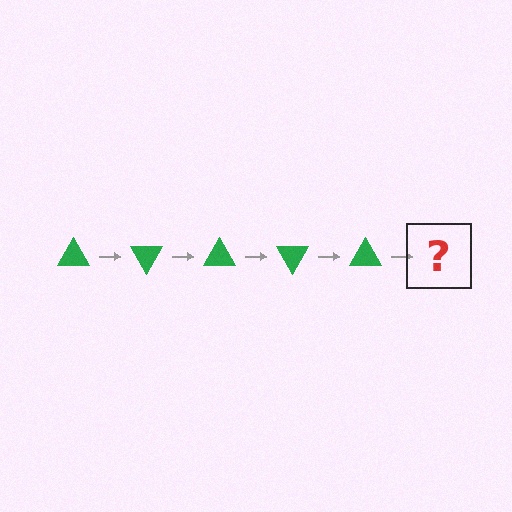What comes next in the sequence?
The next element should be a green triangle rotated 300 degrees.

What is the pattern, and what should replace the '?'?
The pattern is that the triangle rotates 60 degrees each step. The '?' should be a green triangle rotated 300 degrees.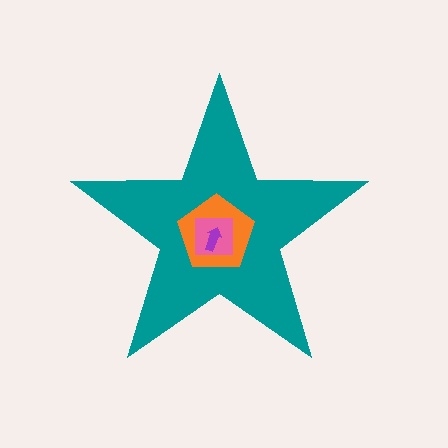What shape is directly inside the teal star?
The orange pentagon.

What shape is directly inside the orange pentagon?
The pink square.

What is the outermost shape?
The teal star.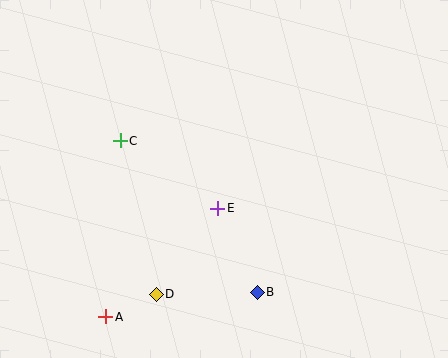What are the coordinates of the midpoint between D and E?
The midpoint between D and E is at (187, 251).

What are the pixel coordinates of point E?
Point E is at (218, 208).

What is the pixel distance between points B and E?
The distance between B and E is 93 pixels.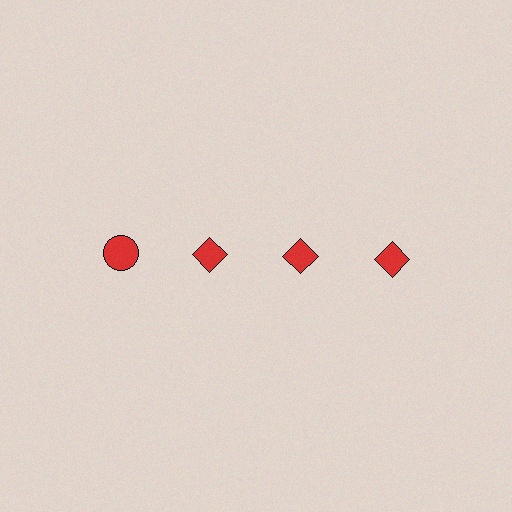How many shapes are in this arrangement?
There are 4 shapes arranged in a grid pattern.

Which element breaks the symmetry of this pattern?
The red circle in the top row, leftmost column breaks the symmetry. All other shapes are red diamonds.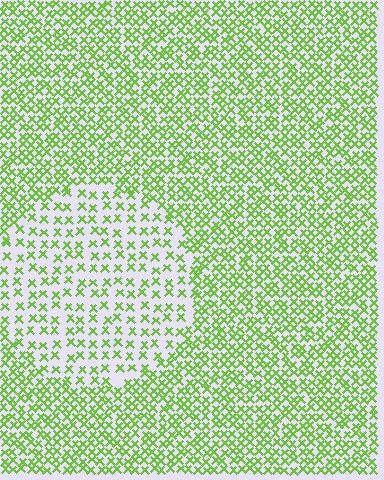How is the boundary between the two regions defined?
The boundary is defined by a change in element density (approximately 2.0x ratio). All elements are the same color, size, and shape.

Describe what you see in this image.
The image contains small lime elements arranged at two different densities. A circle-shaped region is visible where the elements are less densely packed than the surrounding area.